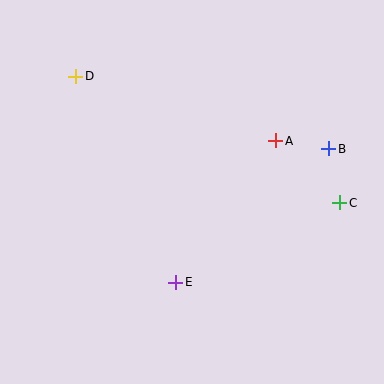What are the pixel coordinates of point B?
Point B is at (329, 149).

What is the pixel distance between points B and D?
The distance between B and D is 263 pixels.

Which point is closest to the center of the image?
Point E at (176, 282) is closest to the center.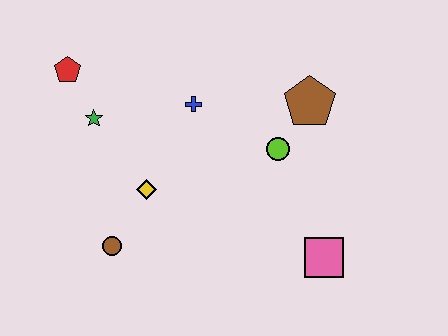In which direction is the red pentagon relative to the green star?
The red pentagon is above the green star.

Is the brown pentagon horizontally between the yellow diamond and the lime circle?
No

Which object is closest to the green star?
The red pentagon is closest to the green star.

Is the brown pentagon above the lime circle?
Yes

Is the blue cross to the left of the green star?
No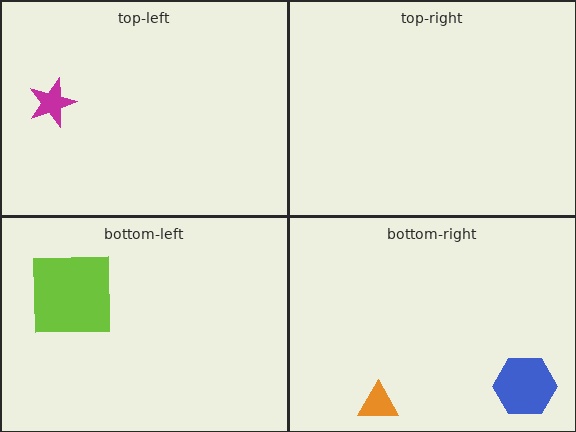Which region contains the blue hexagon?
The bottom-right region.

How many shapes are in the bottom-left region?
1.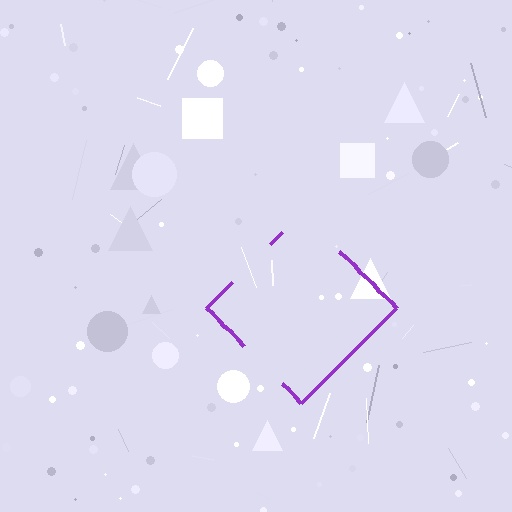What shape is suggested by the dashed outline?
The dashed outline suggests a diamond.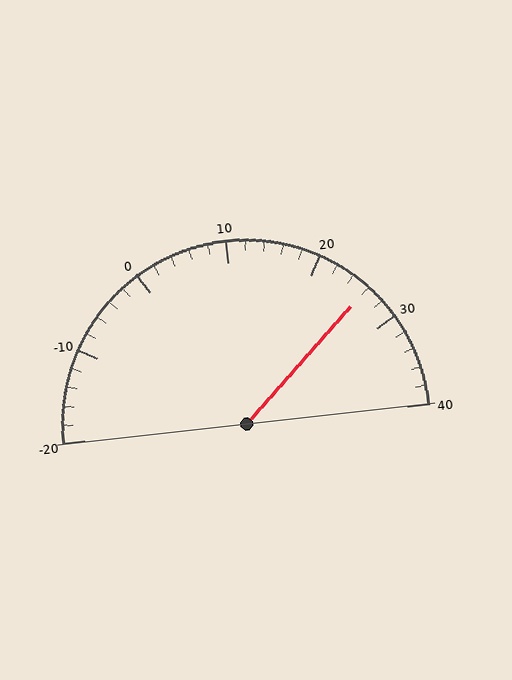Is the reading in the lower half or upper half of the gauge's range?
The reading is in the upper half of the range (-20 to 40).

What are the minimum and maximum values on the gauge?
The gauge ranges from -20 to 40.